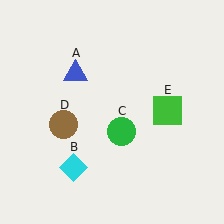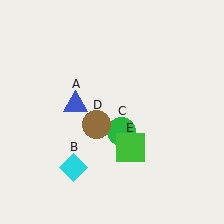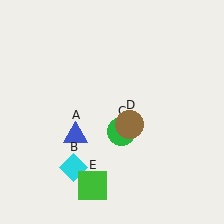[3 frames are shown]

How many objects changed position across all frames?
3 objects changed position: blue triangle (object A), brown circle (object D), green square (object E).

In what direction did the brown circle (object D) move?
The brown circle (object D) moved right.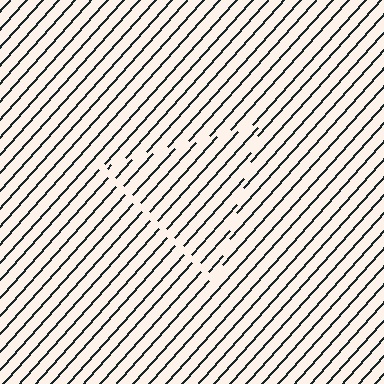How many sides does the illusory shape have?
3 sides — the line-ends trace a triangle.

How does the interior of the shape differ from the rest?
The interior of the shape contains the same grating, shifted by half a period — the contour is defined by the phase discontinuity where line-ends from the inner and outer gratings abut.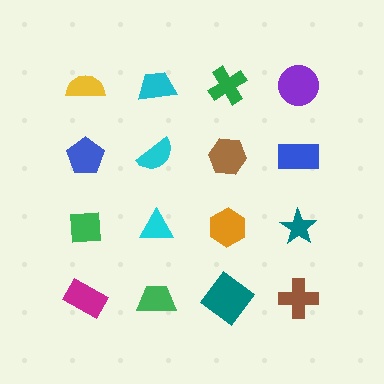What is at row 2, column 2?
A cyan semicircle.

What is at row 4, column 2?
A green trapezoid.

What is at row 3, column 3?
An orange hexagon.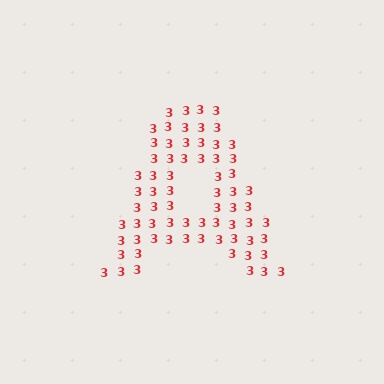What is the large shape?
The large shape is the letter A.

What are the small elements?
The small elements are digit 3's.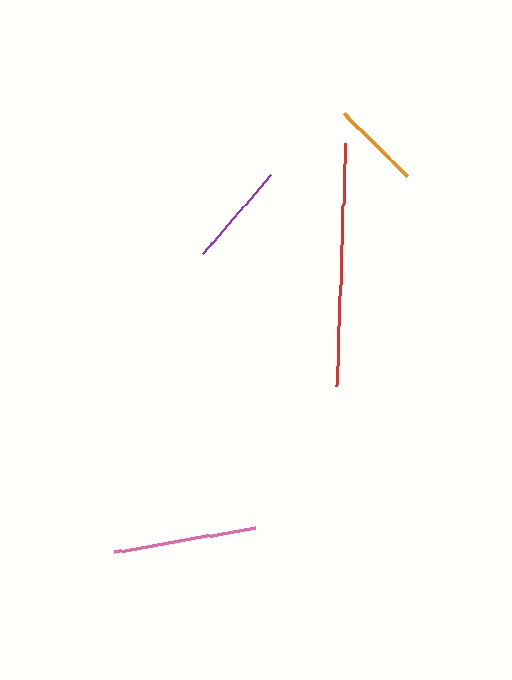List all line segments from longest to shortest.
From longest to shortest: red, pink, purple, orange.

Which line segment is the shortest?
The orange line is the shortest at approximately 89 pixels.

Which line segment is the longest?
The red line is the longest at approximately 243 pixels.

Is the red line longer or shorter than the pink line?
The red line is longer than the pink line.